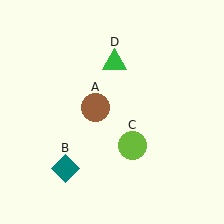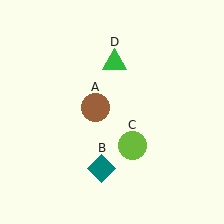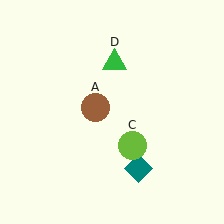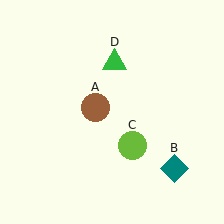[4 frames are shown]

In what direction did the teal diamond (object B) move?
The teal diamond (object B) moved right.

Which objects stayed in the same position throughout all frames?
Brown circle (object A) and lime circle (object C) and green triangle (object D) remained stationary.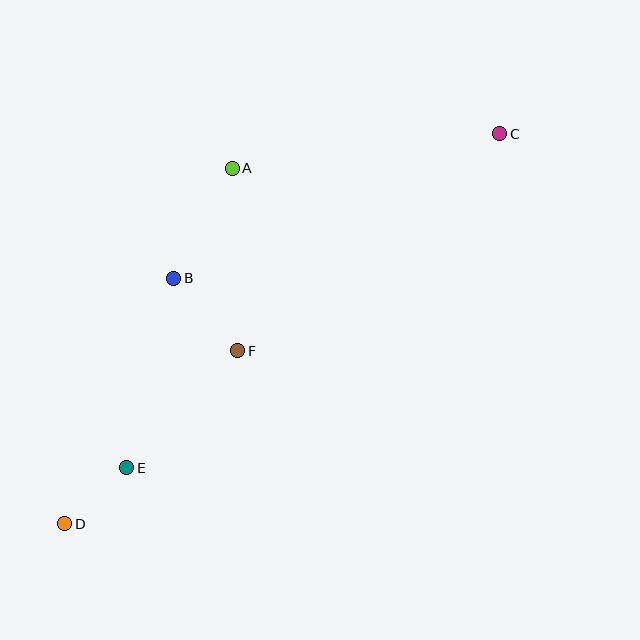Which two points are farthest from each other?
Points C and D are farthest from each other.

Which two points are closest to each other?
Points D and E are closest to each other.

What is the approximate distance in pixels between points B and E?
The distance between B and E is approximately 195 pixels.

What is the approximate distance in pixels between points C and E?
The distance between C and E is approximately 501 pixels.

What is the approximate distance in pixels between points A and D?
The distance between A and D is approximately 393 pixels.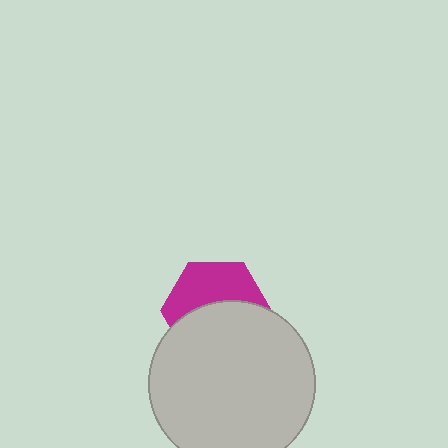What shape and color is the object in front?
The object in front is a light gray circle.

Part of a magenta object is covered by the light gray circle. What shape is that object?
It is a hexagon.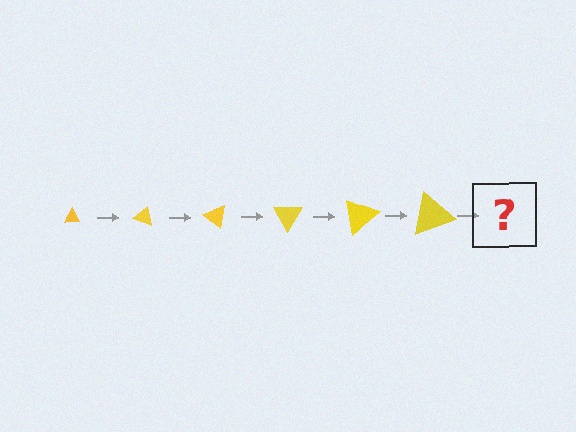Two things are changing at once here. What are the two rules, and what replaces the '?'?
The two rules are that the triangle grows larger each step and it rotates 20 degrees each step. The '?' should be a triangle, larger than the previous one and rotated 120 degrees from the start.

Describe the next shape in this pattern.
It should be a triangle, larger than the previous one and rotated 120 degrees from the start.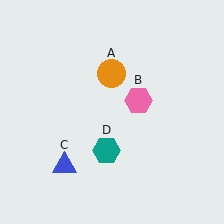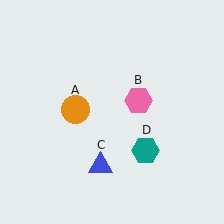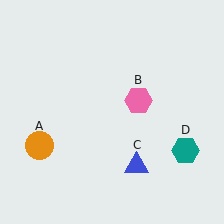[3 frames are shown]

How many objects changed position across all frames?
3 objects changed position: orange circle (object A), blue triangle (object C), teal hexagon (object D).